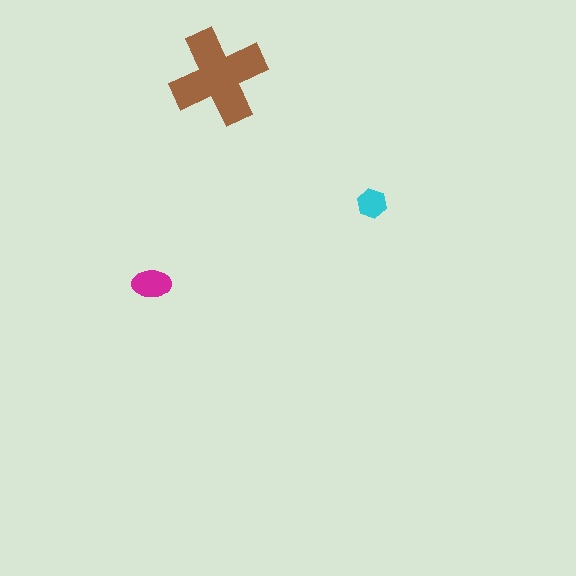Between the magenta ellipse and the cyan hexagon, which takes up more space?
The magenta ellipse.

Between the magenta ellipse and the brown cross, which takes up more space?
The brown cross.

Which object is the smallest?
The cyan hexagon.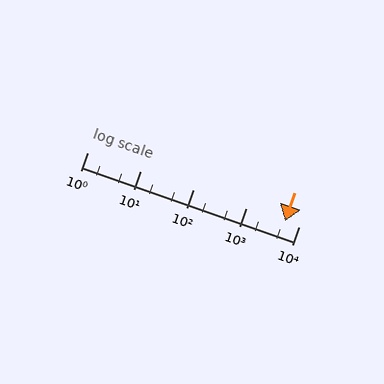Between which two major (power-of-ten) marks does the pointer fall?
The pointer is between 1000 and 10000.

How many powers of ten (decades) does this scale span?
The scale spans 4 decades, from 1 to 10000.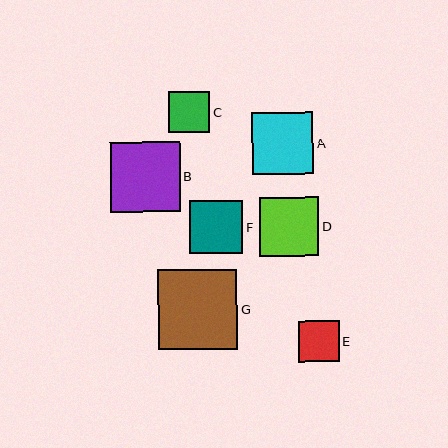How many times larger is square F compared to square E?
Square F is approximately 1.3 times the size of square E.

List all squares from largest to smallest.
From largest to smallest: G, B, A, D, F, C, E.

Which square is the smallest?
Square E is the smallest with a size of approximately 41 pixels.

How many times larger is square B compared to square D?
Square B is approximately 1.2 times the size of square D.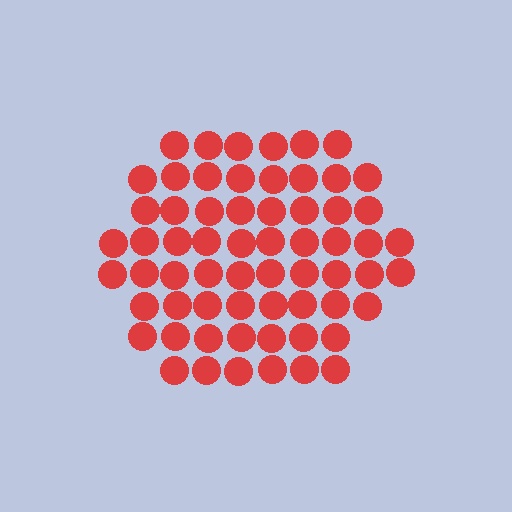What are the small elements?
The small elements are circles.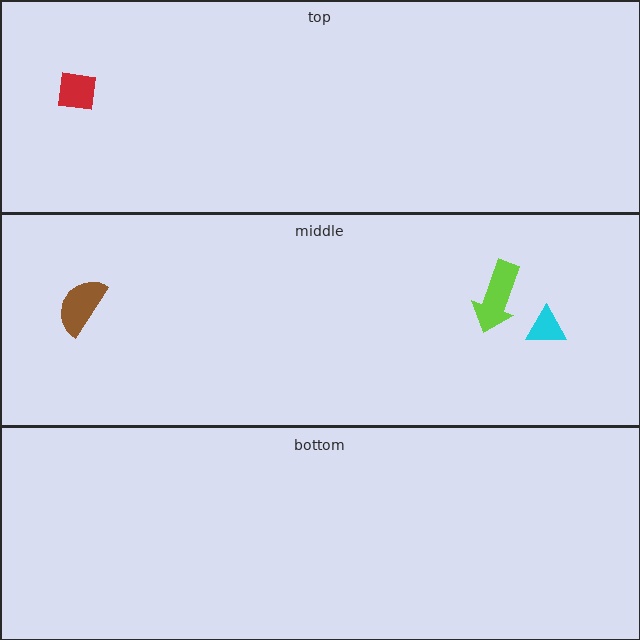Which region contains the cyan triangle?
The middle region.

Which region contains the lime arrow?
The middle region.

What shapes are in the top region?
The red square.